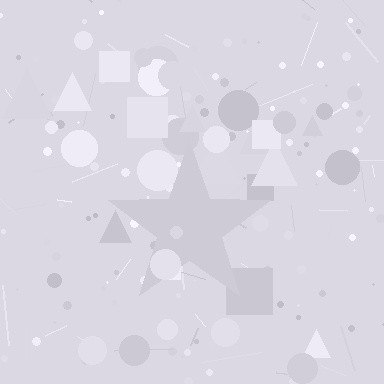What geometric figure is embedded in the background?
A star is embedded in the background.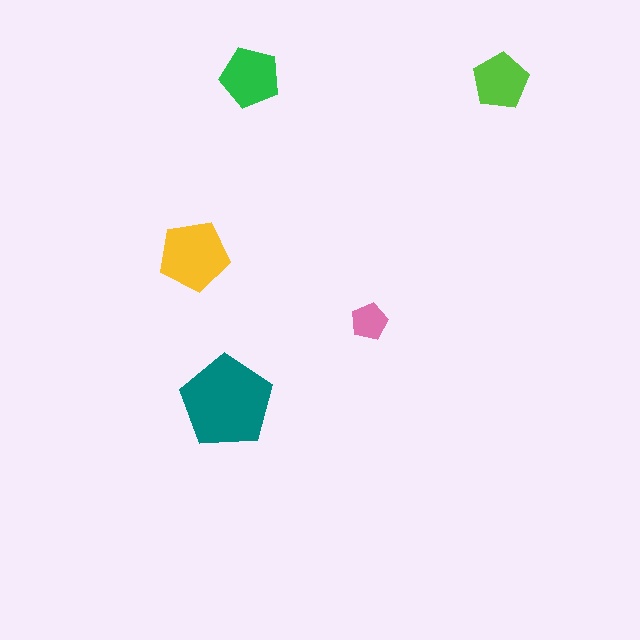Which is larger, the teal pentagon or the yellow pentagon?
The teal one.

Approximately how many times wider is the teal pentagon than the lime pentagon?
About 1.5 times wider.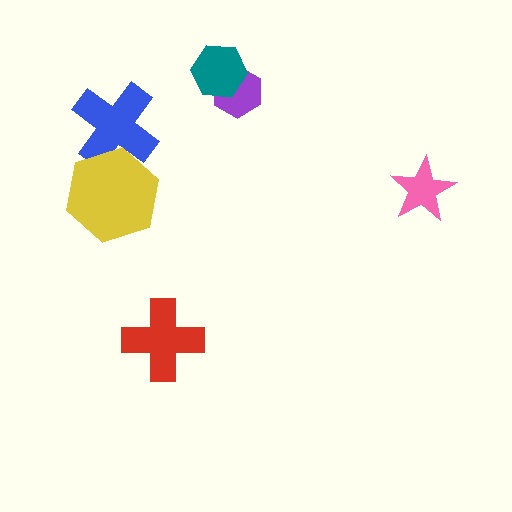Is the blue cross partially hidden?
Yes, it is partially covered by another shape.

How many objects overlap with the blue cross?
1 object overlaps with the blue cross.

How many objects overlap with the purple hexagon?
1 object overlaps with the purple hexagon.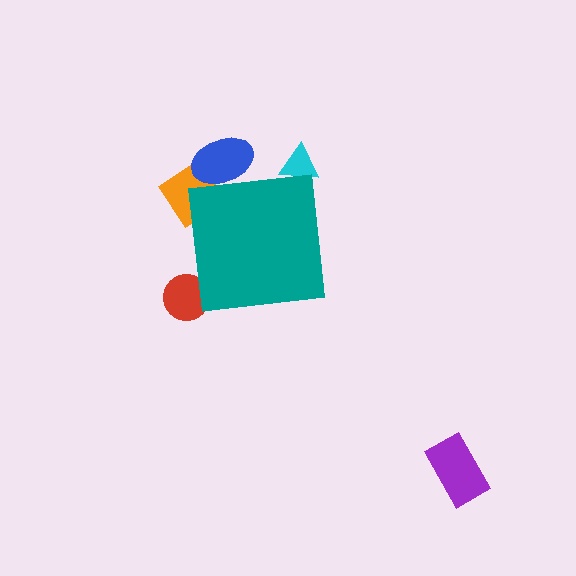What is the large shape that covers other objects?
A teal square.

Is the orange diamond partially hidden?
Yes, the orange diamond is partially hidden behind the teal square.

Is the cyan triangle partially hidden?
Yes, the cyan triangle is partially hidden behind the teal square.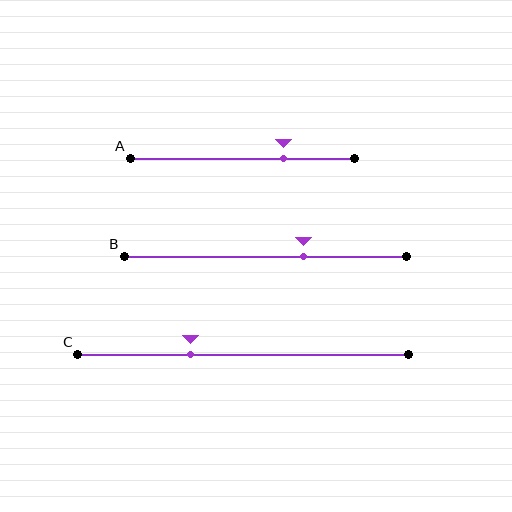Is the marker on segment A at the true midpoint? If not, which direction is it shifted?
No, the marker on segment A is shifted to the right by about 18% of the segment length.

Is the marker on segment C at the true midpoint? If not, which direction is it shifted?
No, the marker on segment C is shifted to the left by about 16% of the segment length.